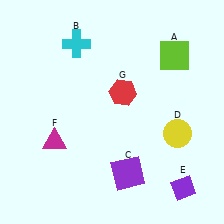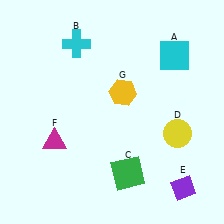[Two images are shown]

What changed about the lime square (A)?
In Image 1, A is lime. In Image 2, it changed to cyan.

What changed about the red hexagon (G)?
In Image 1, G is red. In Image 2, it changed to yellow.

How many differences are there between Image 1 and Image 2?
There are 3 differences between the two images.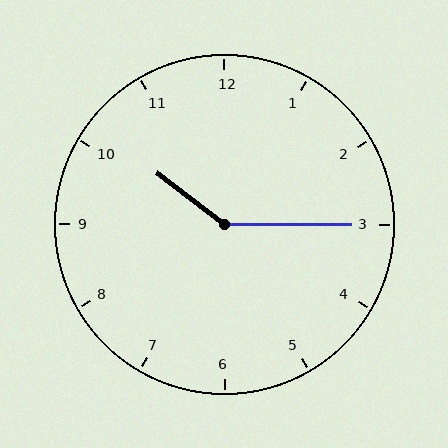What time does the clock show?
10:15.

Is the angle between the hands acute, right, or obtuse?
It is obtuse.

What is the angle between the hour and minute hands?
Approximately 142 degrees.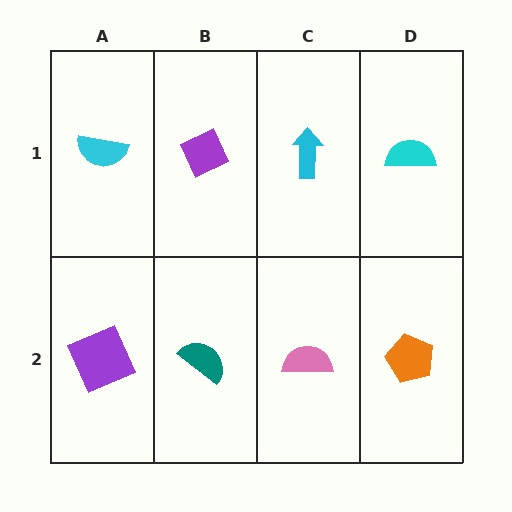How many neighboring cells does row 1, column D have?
2.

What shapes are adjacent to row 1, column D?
An orange pentagon (row 2, column D), a cyan arrow (row 1, column C).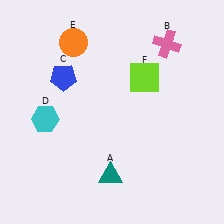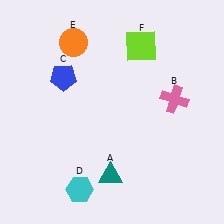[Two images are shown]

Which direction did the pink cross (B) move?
The pink cross (B) moved down.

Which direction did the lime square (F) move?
The lime square (F) moved up.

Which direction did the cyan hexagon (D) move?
The cyan hexagon (D) moved down.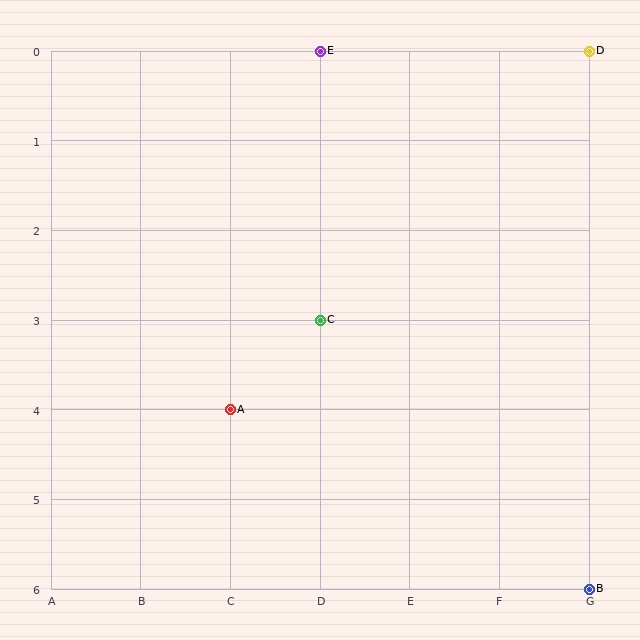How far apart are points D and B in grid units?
Points D and B are 6 rows apart.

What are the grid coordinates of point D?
Point D is at grid coordinates (G, 0).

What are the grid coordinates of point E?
Point E is at grid coordinates (D, 0).